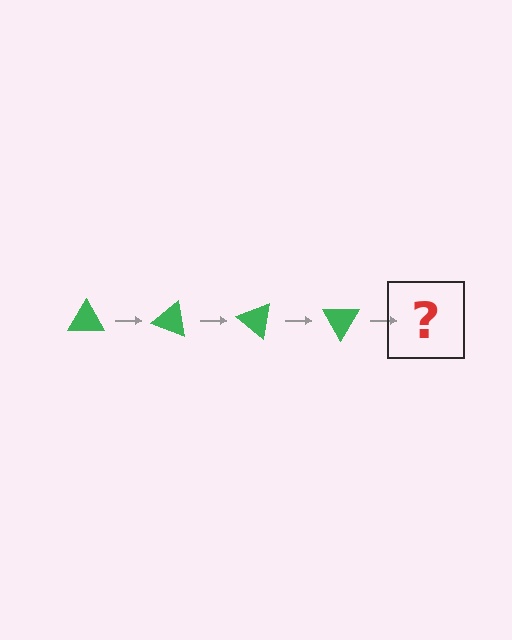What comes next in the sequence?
The next element should be a green triangle rotated 80 degrees.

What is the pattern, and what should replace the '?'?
The pattern is that the triangle rotates 20 degrees each step. The '?' should be a green triangle rotated 80 degrees.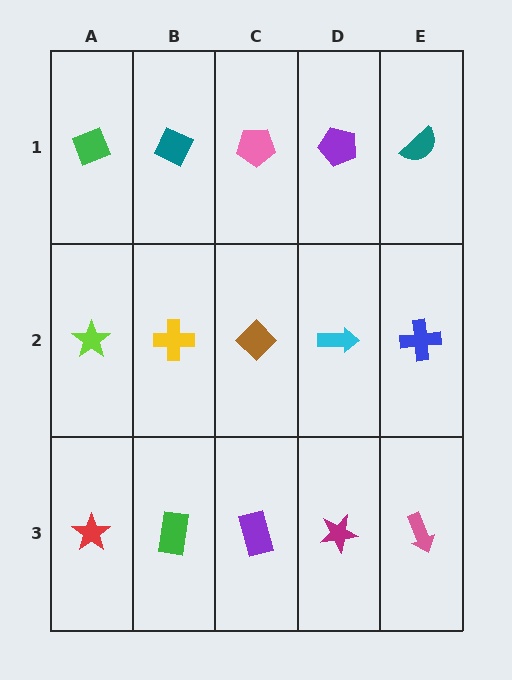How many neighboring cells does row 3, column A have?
2.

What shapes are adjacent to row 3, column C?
A brown diamond (row 2, column C), a green rectangle (row 3, column B), a magenta star (row 3, column D).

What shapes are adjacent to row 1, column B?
A yellow cross (row 2, column B), a green diamond (row 1, column A), a pink pentagon (row 1, column C).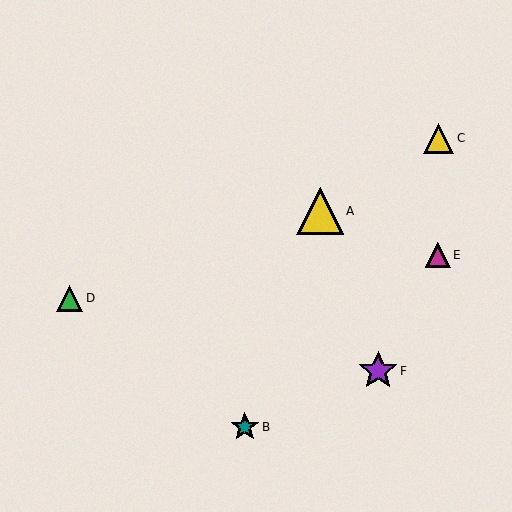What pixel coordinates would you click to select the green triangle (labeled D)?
Click at (70, 298) to select the green triangle D.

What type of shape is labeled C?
Shape C is a yellow triangle.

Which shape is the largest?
The yellow triangle (labeled A) is the largest.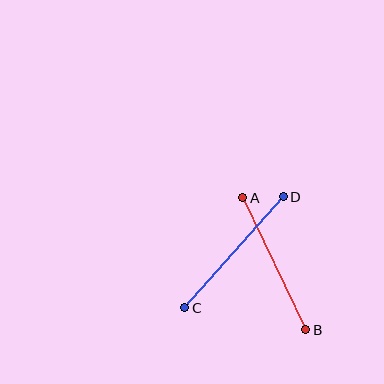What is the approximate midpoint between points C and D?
The midpoint is at approximately (234, 252) pixels.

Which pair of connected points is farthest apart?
Points C and D are farthest apart.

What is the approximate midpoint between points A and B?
The midpoint is at approximately (274, 264) pixels.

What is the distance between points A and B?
The distance is approximately 146 pixels.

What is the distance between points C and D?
The distance is approximately 149 pixels.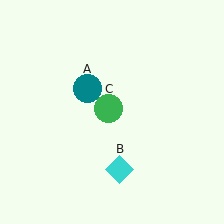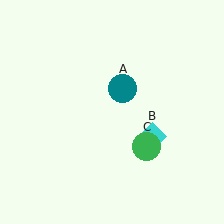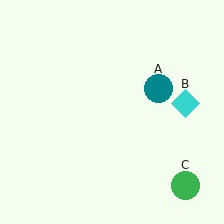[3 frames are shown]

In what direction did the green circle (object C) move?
The green circle (object C) moved down and to the right.